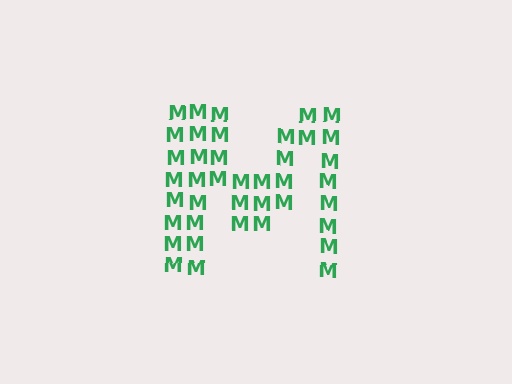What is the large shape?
The large shape is the letter M.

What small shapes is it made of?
It is made of small letter M's.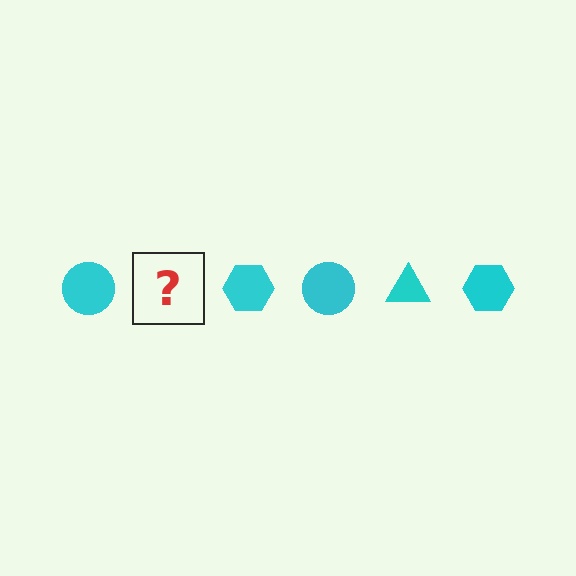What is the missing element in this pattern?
The missing element is a cyan triangle.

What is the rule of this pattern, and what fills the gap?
The rule is that the pattern cycles through circle, triangle, hexagon shapes in cyan. The gap should be filled with a cyan triangle.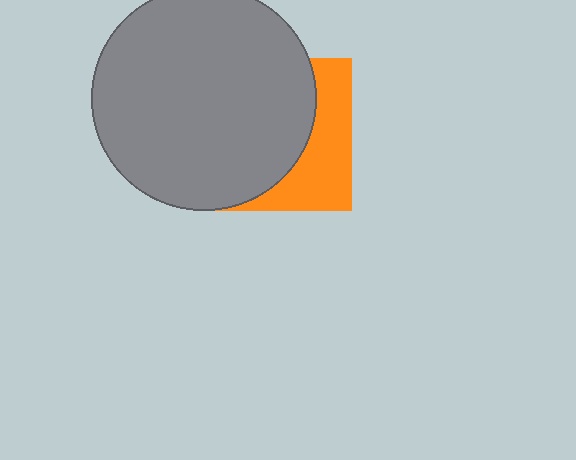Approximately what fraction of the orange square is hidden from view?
Roughly 65% of the orange square is hidden behind the gray circle.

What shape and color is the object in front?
The object in front is a gray circle.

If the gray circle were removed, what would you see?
You would see the complete orange square.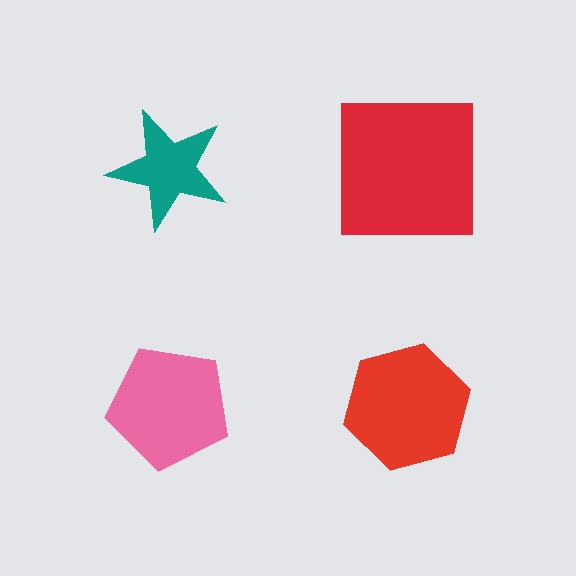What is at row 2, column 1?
A pink pentagon.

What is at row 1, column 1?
A teal star.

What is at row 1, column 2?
A red square.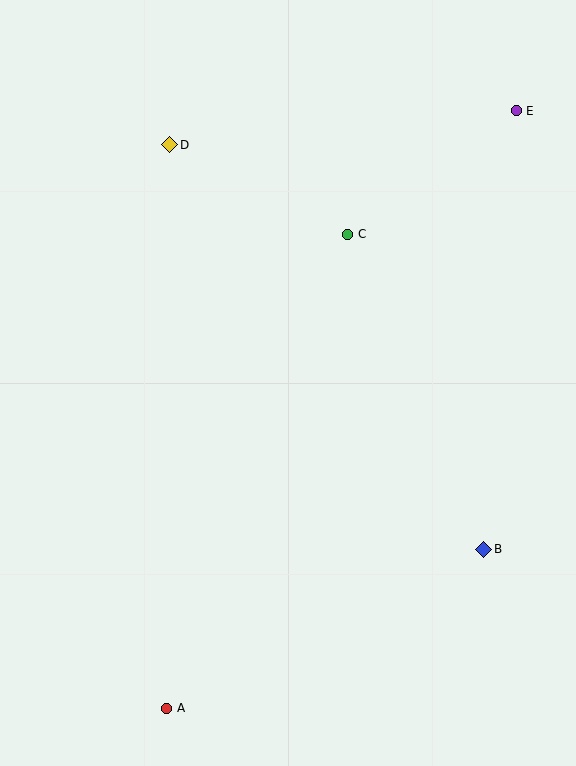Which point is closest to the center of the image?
Point C at (348, 234) is closest to the center.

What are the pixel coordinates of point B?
Point B is at (484, 549).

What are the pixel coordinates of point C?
Point C is at (348, 234).